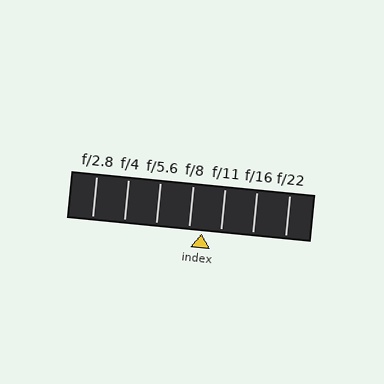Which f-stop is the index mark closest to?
The index mark is closest to f/8.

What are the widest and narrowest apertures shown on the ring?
The widest aperture shown is f/2.8 and the narrowest is f/22.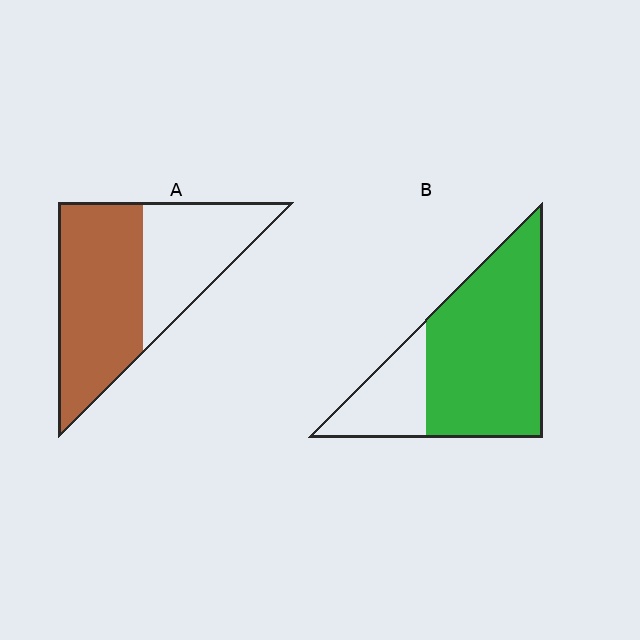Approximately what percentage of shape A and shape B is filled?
A is approximately 60% and B is approximately 75%.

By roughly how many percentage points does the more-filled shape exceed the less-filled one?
By roughly 15 percentage points (B over A).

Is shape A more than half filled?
Yes.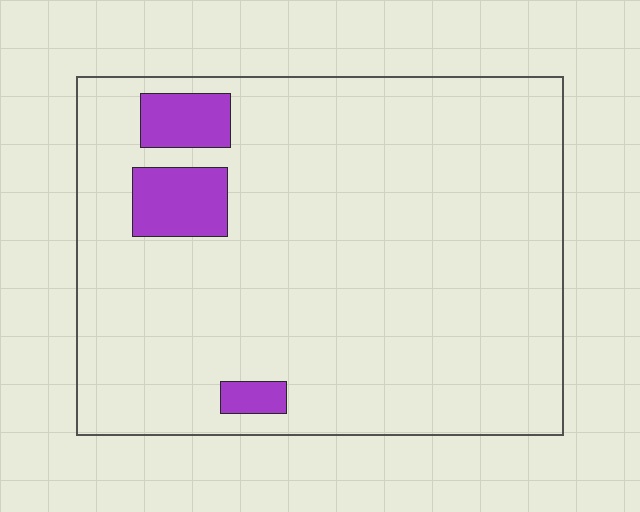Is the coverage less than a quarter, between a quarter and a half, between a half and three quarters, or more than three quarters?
Less than a quarter.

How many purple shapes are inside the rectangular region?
3.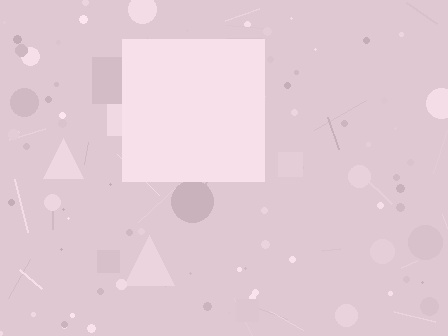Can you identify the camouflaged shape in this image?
The camouflaged shape is a square.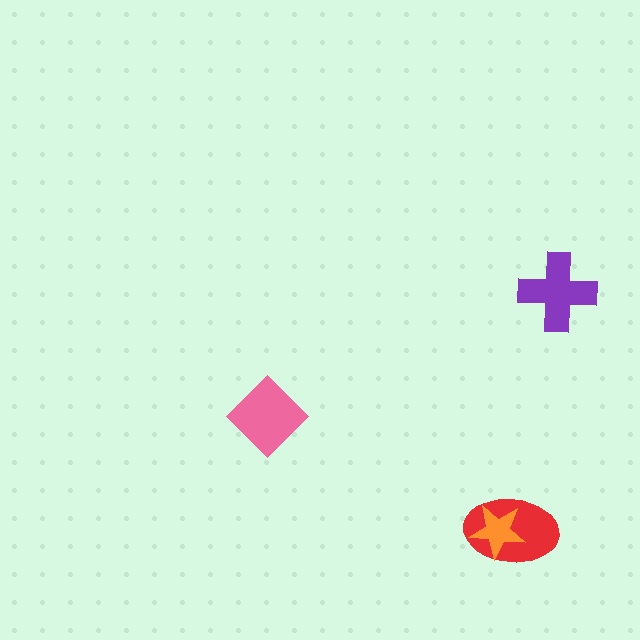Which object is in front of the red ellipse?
The orange star is in front of the red ellipse.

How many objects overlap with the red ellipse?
1 object overlaps with the red ellipse.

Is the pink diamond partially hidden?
No, no other shape covers it.